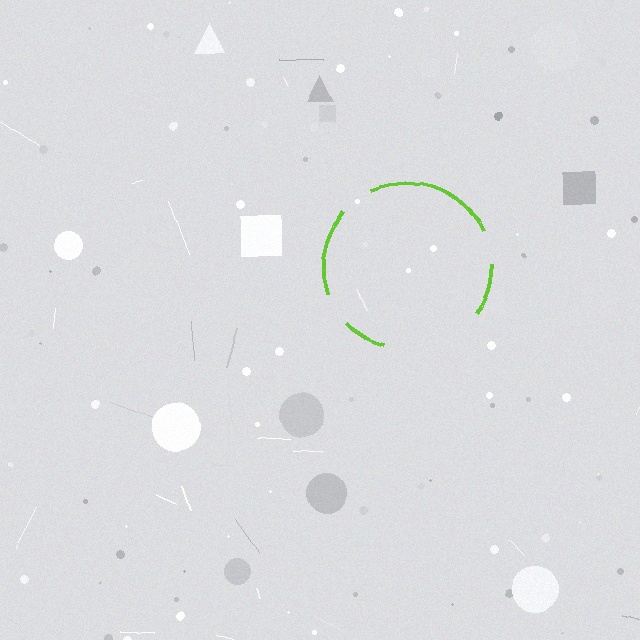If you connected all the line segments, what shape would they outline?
They would outline a circle.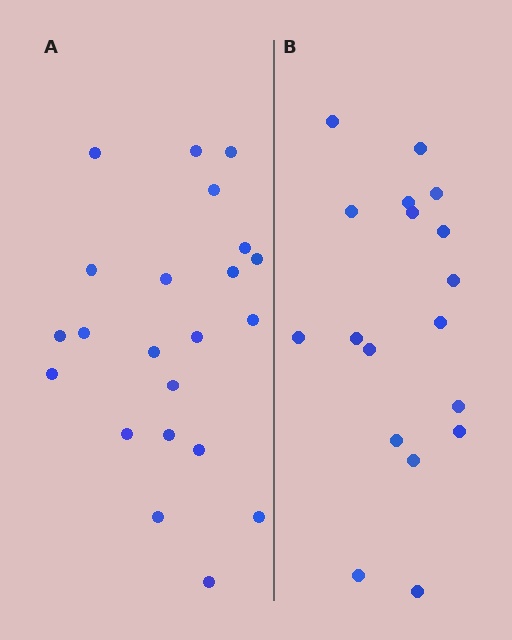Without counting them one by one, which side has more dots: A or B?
Region A (the left region) has more dots.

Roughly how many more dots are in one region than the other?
Region A has about 4 more dots than region B.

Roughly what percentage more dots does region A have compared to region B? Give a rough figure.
About 20% more.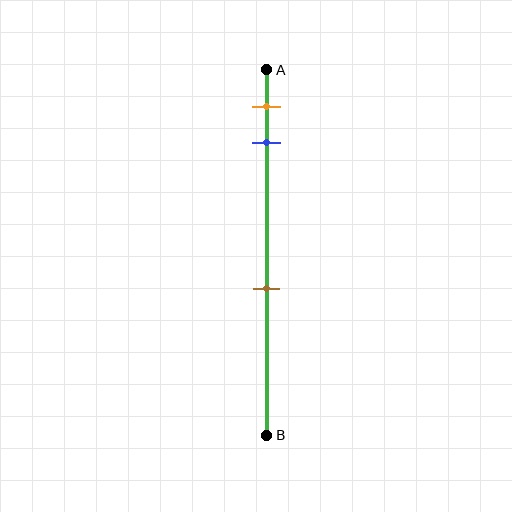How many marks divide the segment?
There are 3 marks dividing the segment.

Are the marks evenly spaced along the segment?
No, the marks are not evenly spaced.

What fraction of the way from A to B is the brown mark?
The brown mark is approximately 60% (0.6) of the way from A to B.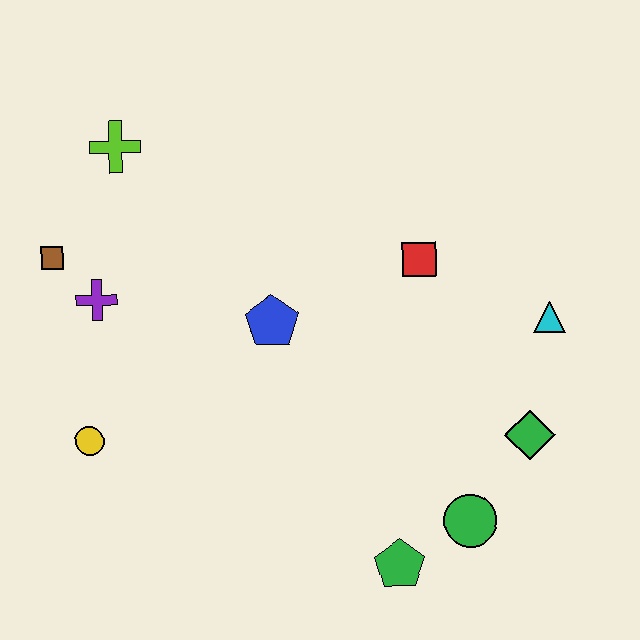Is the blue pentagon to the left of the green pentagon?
Yes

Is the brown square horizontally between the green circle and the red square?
No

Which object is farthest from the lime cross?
The green circle is farthest from the lime cross.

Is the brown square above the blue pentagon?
Yes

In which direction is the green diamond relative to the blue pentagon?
The green diamond is to the right of the blue pentagon.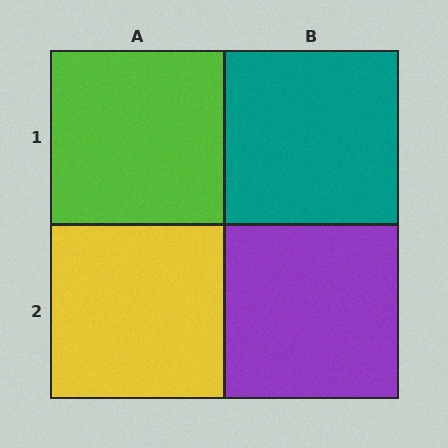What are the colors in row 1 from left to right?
Lime, teal.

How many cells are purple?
1 cell is purple.